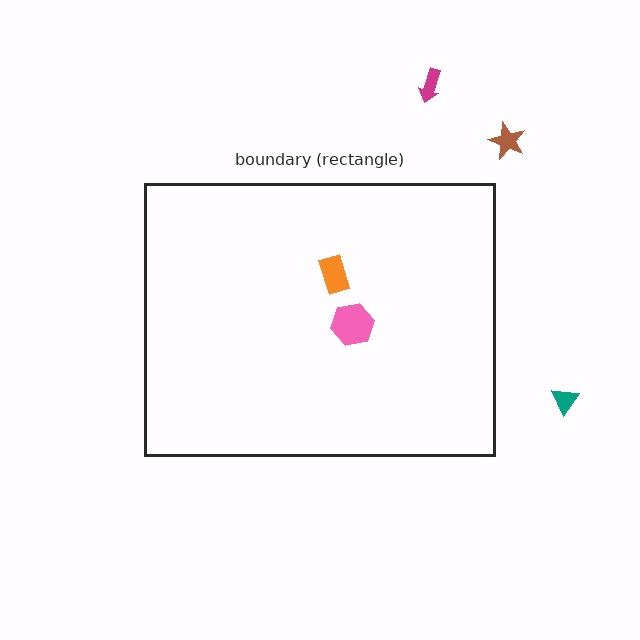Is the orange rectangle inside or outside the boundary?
Inside.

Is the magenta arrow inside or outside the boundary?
Outside.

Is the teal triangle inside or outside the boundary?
Outside.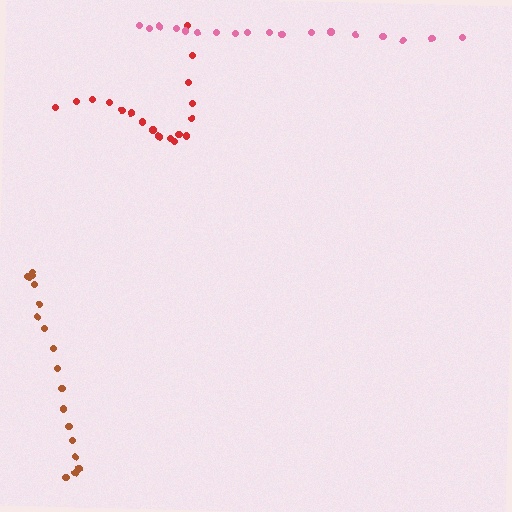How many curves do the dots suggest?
There are 3 distinct paths.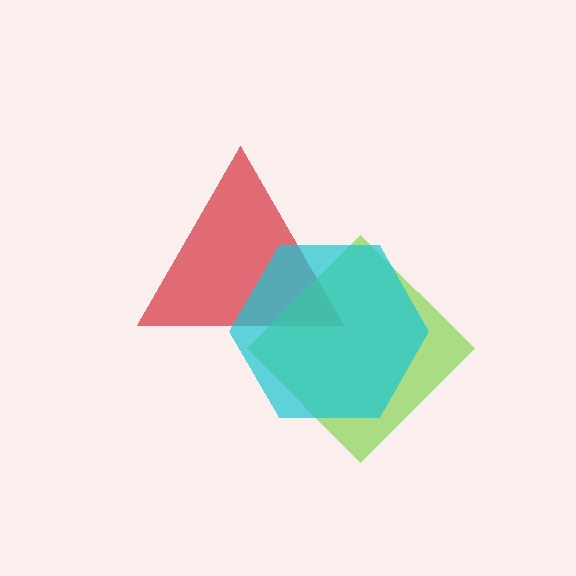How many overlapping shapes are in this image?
There are 3 overlapping shapes in the image.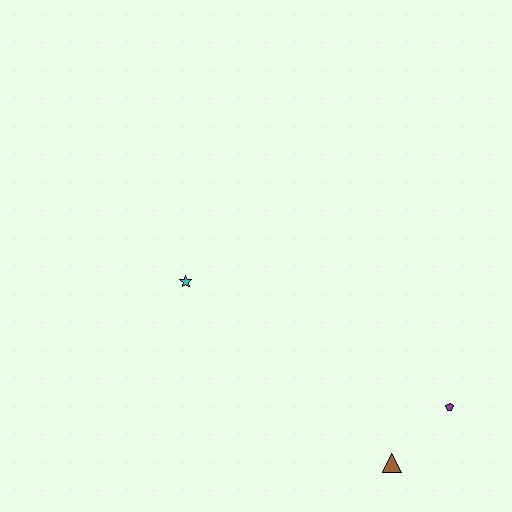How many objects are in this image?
There are 3 objects.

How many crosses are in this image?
There are no crosses.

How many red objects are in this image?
There are no red objects.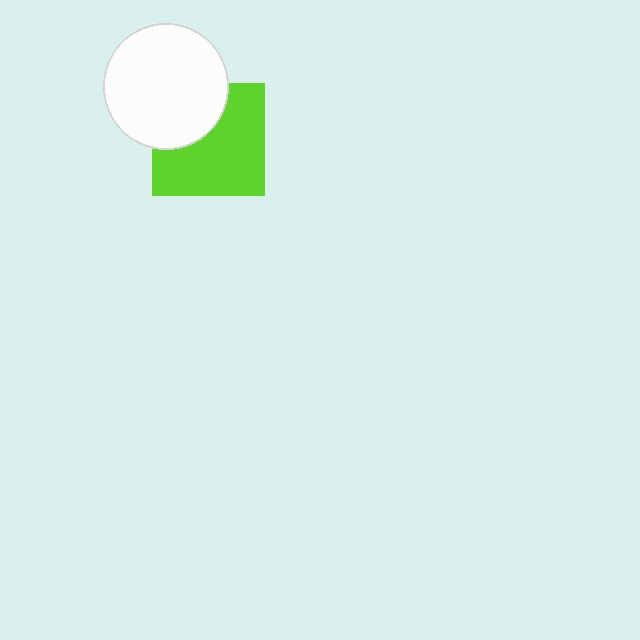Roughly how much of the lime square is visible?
Most of it is visible (roughly 66%).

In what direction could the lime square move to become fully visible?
The lime square could move toward the lower-right. That would shift it out from behind the white circle entirely.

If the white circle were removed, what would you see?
You would see the complete lime square.